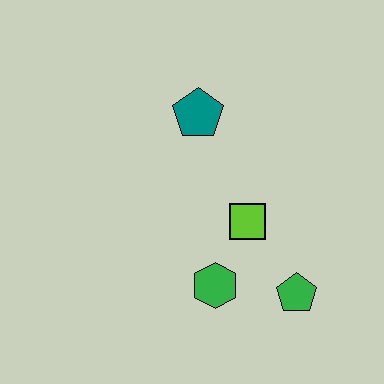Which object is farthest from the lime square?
The teal pentagon is farthest from the lime square.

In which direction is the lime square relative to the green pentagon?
The lime square is above the green pentagon.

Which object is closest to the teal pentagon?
The lime square is closest to the teal pentagon.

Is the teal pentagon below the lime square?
No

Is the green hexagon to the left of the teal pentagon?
No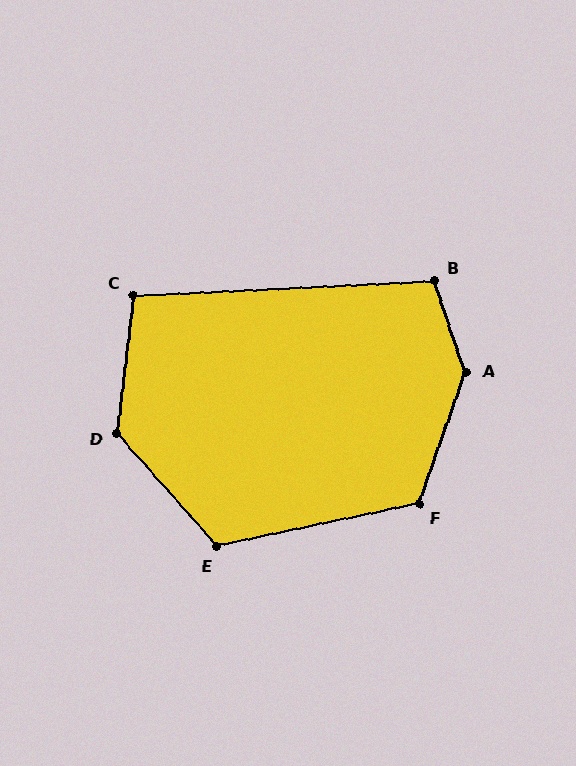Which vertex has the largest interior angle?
A, at approximately 141 degrees.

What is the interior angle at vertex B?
Approximately 106 degrees (obtuse).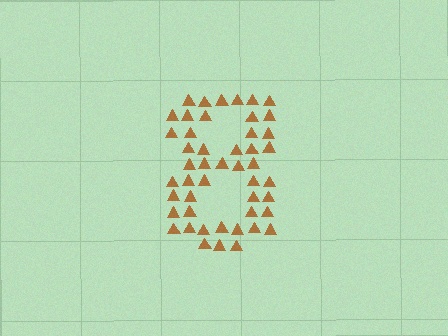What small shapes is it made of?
It is made of small triangles.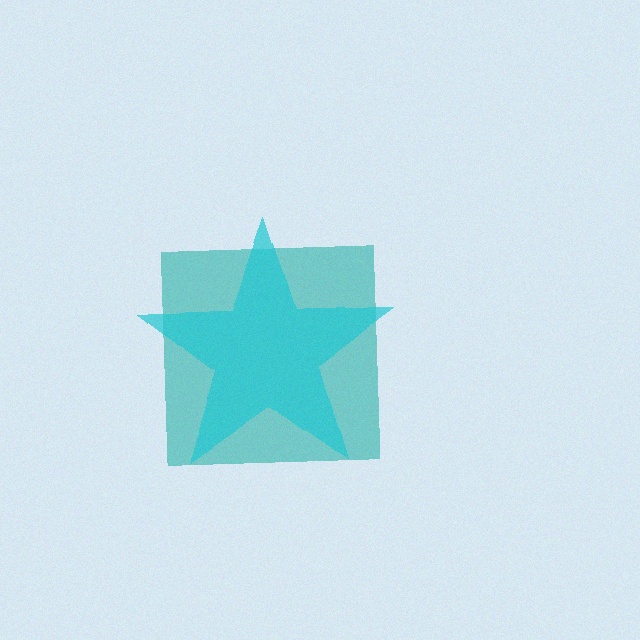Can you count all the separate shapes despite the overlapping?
Yes, there are 2 separate shapes.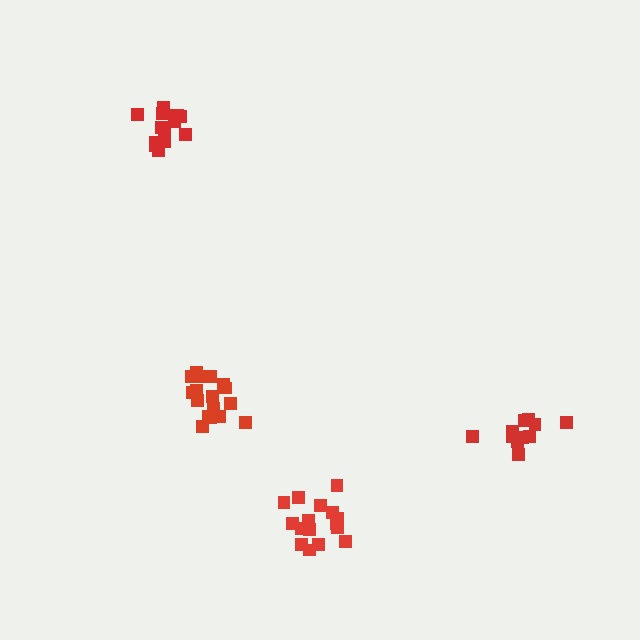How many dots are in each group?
Group 1: 17 dots, Group 2: 14 dots, Group 3: 16 dots, Group 4: 11 dots (58 total).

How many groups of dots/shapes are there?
There are 4 groups.